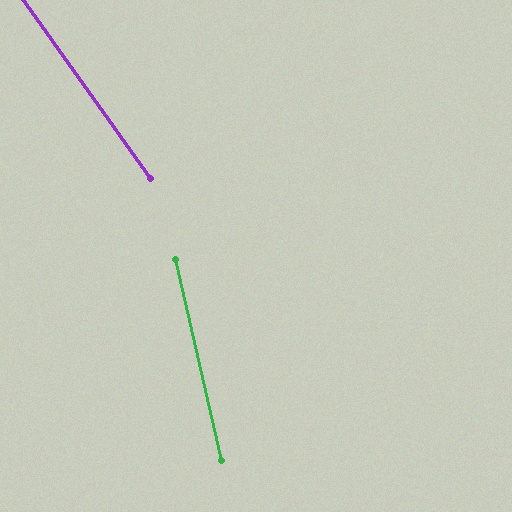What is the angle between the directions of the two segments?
Approximately 23 degrees.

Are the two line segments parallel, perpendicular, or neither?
Neither parallel nor perpendicular — they differ by about 23°.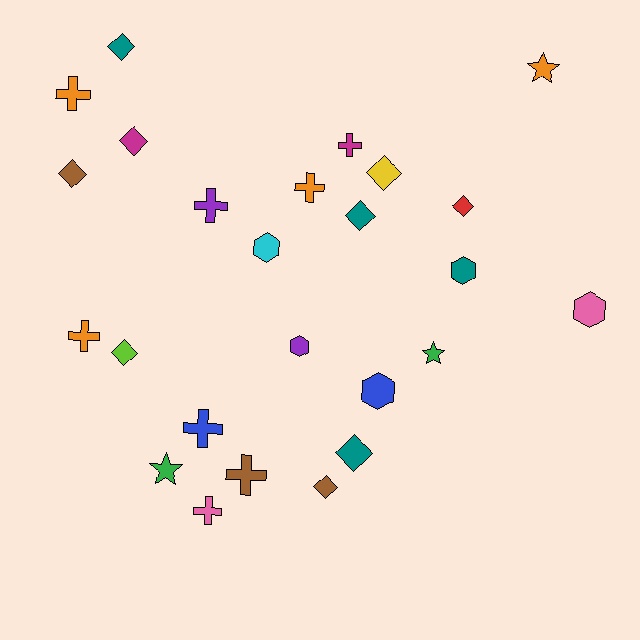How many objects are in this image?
There are 25 objects.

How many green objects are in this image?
There are 2 green objects.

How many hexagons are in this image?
There are 5 hexagons.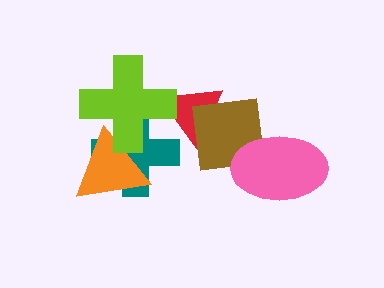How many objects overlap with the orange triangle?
2 objects overlap with the orange triangle.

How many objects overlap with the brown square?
2 objects overlap with the brown square.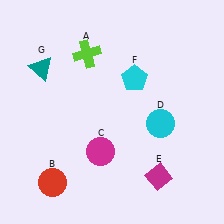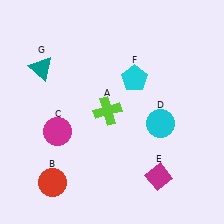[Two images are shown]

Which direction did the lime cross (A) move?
The lime cross (A) moved down.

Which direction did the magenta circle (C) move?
The magenta circle (C) moved left.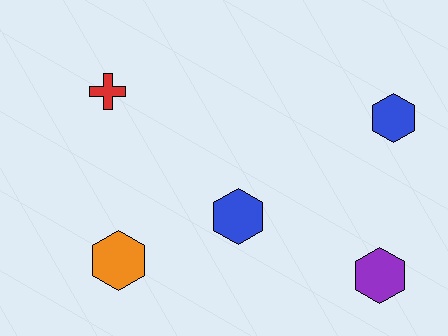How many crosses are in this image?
There is 1 cross.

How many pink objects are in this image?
There are no pink objects.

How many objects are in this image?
There are 5 objects.